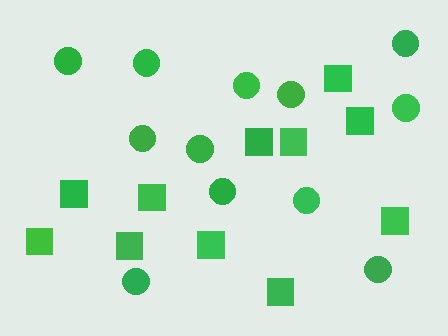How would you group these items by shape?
There are 2 groups: one group of circles (12) and one group of squares (11).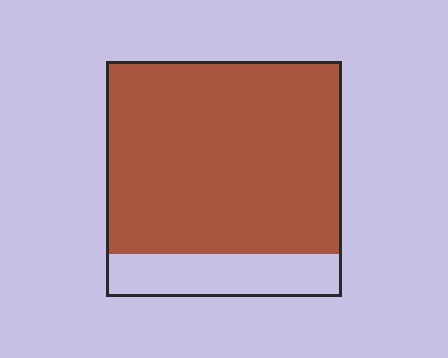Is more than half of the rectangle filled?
Yes.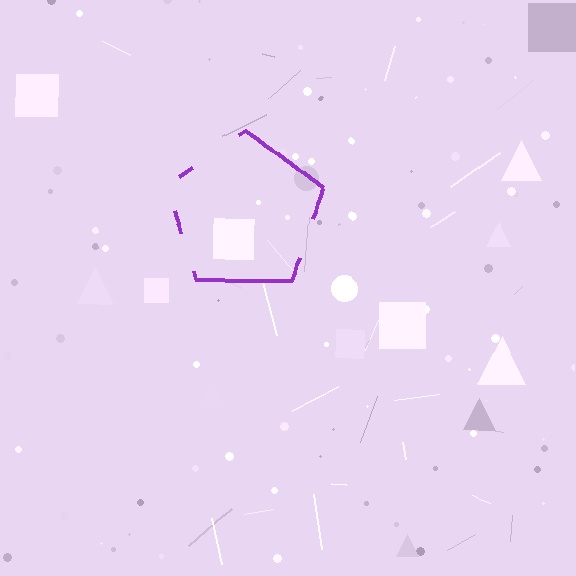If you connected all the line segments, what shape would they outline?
They would outline a pentagon.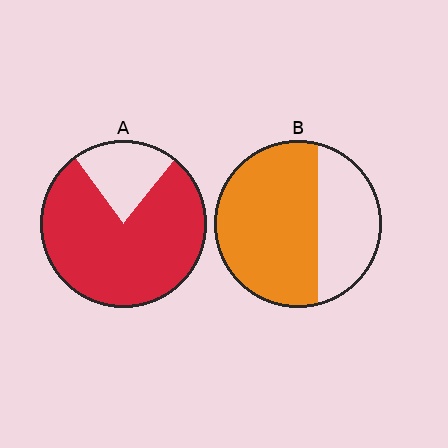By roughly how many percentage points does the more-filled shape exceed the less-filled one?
By roughly 15 percentage points (A over B).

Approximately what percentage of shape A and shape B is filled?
A is approximately 80% and B is approximately 65%.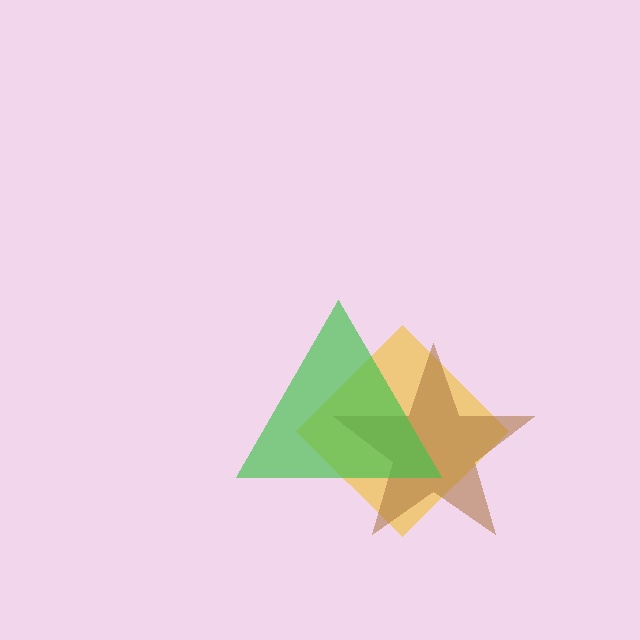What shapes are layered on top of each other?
The layered shapes are: a yellow diamond, a brown star, a green triangle.